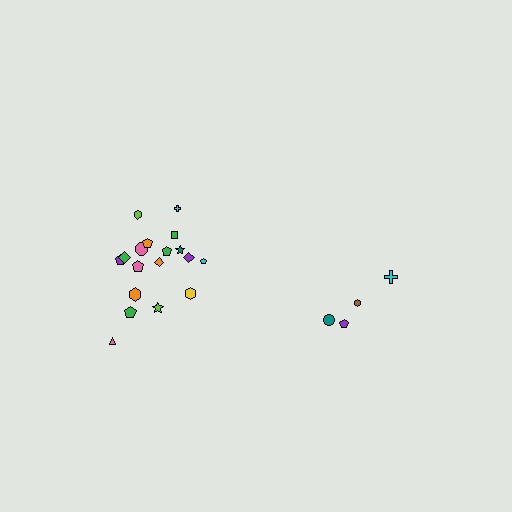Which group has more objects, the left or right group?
The left group.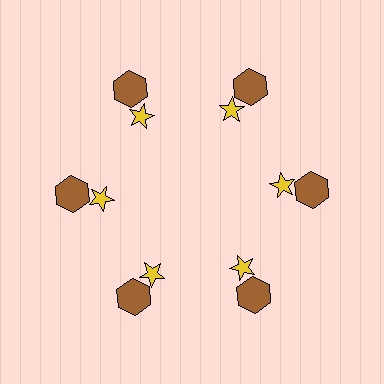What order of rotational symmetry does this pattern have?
This pattern has 6-fold rotational symmetry.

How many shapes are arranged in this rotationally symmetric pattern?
There are 12 shapes, arranged in 6 groups of 2.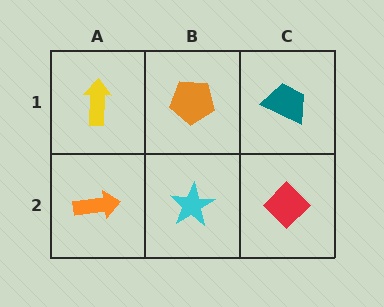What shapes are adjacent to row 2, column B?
An orange pentagon (row 1, column B), an orange arrow (row 2, column A), a red diamond (row 2, column C).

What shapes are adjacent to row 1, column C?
A red diamond (row 2, column C), an orange pentagon (row 1, column B).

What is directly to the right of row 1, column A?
An orange pentagon.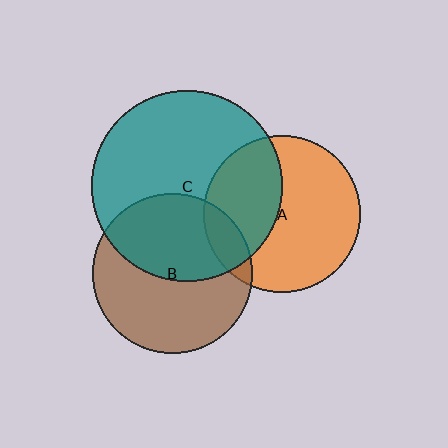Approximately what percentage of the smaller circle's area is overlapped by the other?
Approximately 45%.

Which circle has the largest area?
Circle C (teal).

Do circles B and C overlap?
Yes.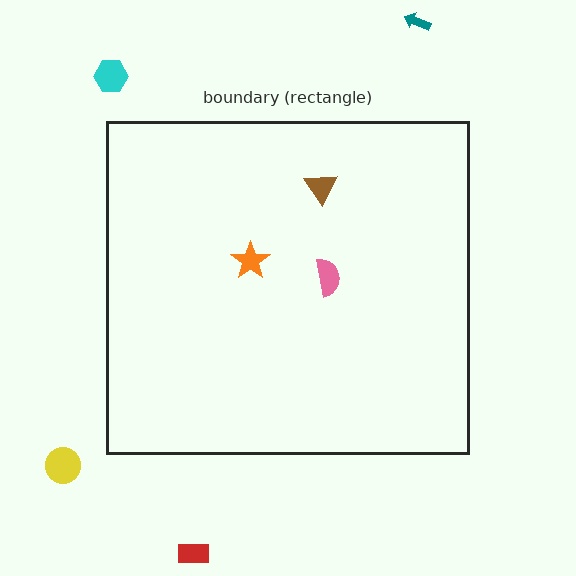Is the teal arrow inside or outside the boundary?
Outside.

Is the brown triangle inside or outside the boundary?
Inside.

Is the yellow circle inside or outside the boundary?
Outside.